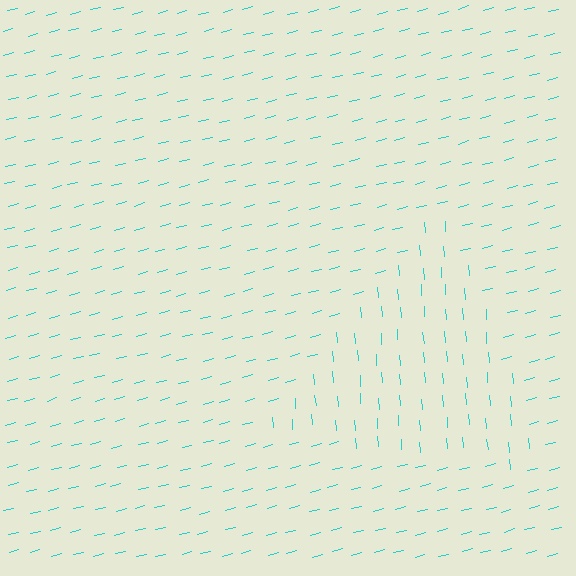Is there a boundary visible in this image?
Yes, there is a texture boundary formed by a change in line orientation.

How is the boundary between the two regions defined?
The boundary is defined purely by a change in line orientation (approximately 80 degrees difference). All lines are the same color and thickness.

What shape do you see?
I see a triangle.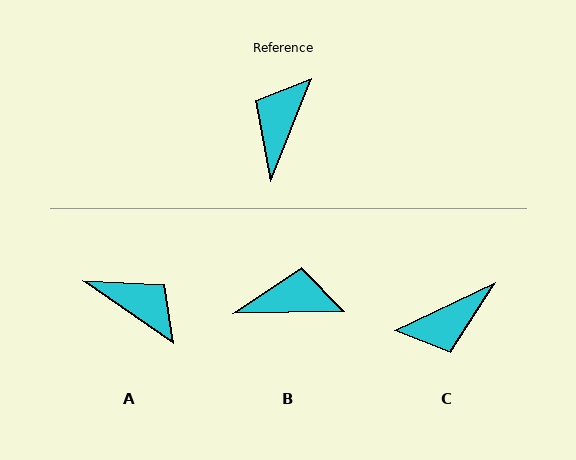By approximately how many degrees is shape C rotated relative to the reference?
Approximately 137 degrees counter-clockwise.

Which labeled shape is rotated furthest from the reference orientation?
C, about 137 degrees away.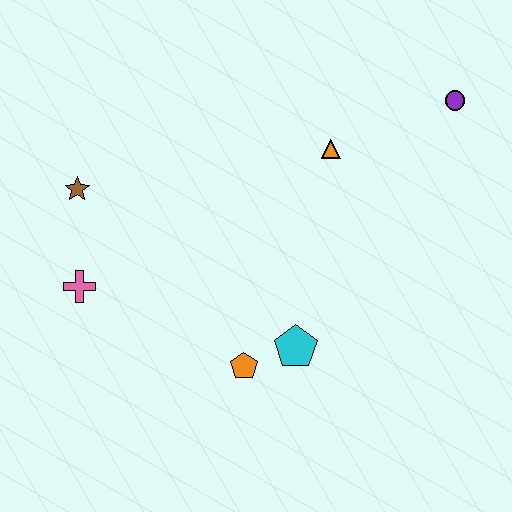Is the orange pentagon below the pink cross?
Yes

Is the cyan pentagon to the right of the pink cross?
Yes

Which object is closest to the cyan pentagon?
The orange pentagon is closest to the cyan pentagon.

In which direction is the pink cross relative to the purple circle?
The pink cross is to the left of the purple circle.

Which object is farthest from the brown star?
The purple circle is farthest from the brown star.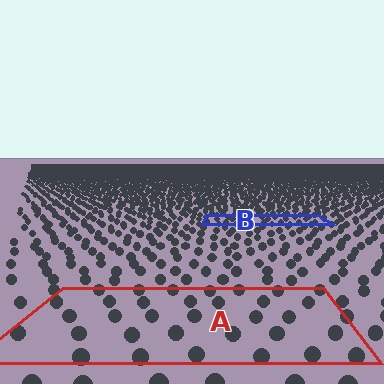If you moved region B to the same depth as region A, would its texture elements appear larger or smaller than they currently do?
They would appear larger. At a closer depth, the same texture elements are projected at a bigger on-screen size.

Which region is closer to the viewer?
Region A is closer. The texture elements there are larger and more spread out.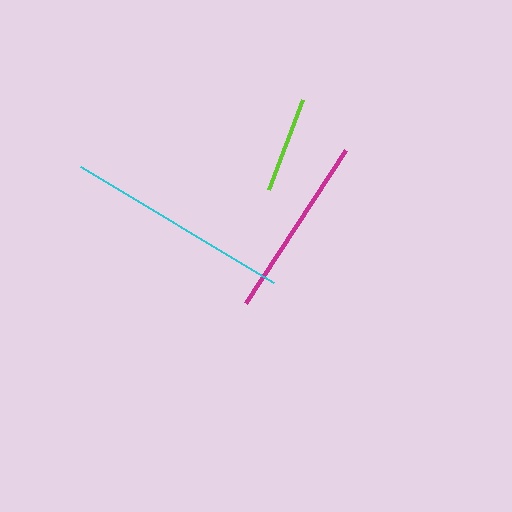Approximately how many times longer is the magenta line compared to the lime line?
The magenta line is approximately 1.9 times the length of the lime line.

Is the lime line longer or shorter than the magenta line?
The magenta line is longer than the lime line.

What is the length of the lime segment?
The lime segment is approximately 96 pixels long.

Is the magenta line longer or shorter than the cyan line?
The cyan line is longer than the magenta line.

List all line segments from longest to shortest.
From longest to shortest: cyan, magenta, lime.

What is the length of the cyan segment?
The cyan segment is approximately 226 pixels long.